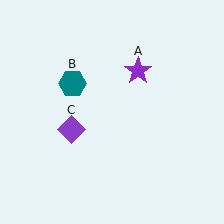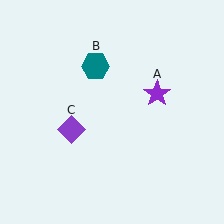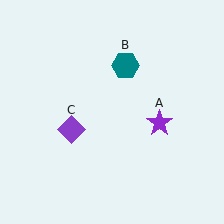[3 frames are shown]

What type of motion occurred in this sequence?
The purple star (object A), teal hexagon (object B) rotated clockwise around the center of the scene.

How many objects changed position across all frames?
2 objects changed position: purple star (object A), teal hexagon (object B).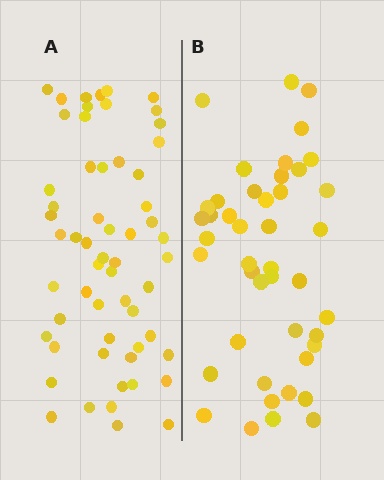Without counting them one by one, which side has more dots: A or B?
Region A (the left region) has more dots.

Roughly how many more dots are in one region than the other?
Region A has approximately 15 more dots than region B.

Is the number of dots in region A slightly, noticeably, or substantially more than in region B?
Region A has noticeably more, but not dramatically so. The ratio is roughly 1.3 to 1.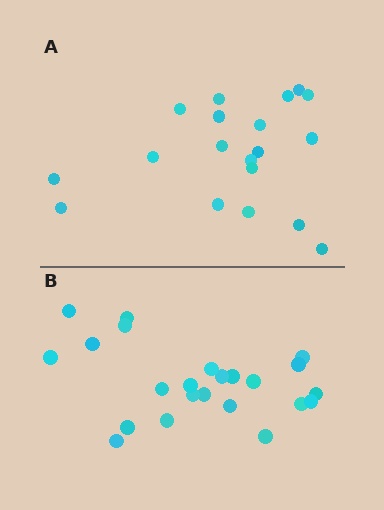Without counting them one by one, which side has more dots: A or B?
Region B (the bottom region) has more dots.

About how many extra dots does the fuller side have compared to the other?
Region B has about 4 more dots than region A.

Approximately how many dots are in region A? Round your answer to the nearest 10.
About 20 dots. (The exact count is 19, which rounds to 20.)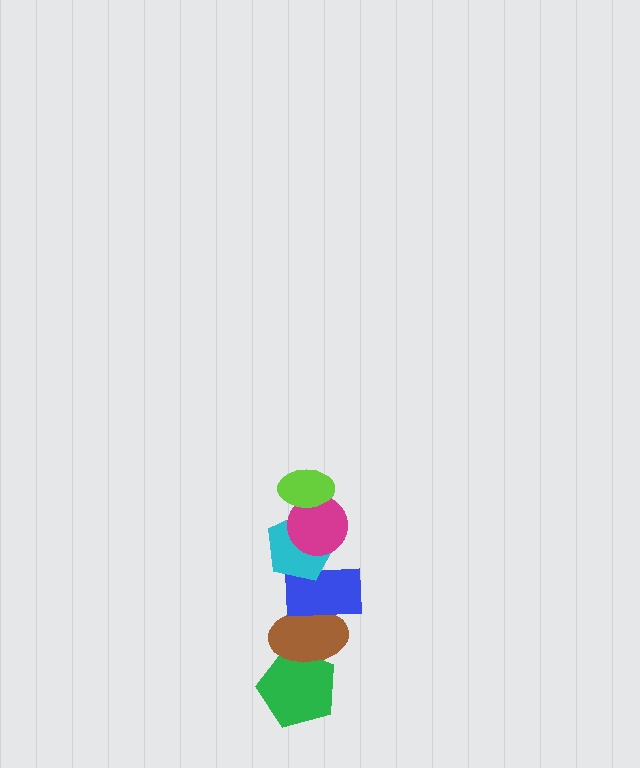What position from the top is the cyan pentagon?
The cyan pentagon is 3rd from the top.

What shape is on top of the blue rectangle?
The cyan pentagon is on top of the blue rectangle.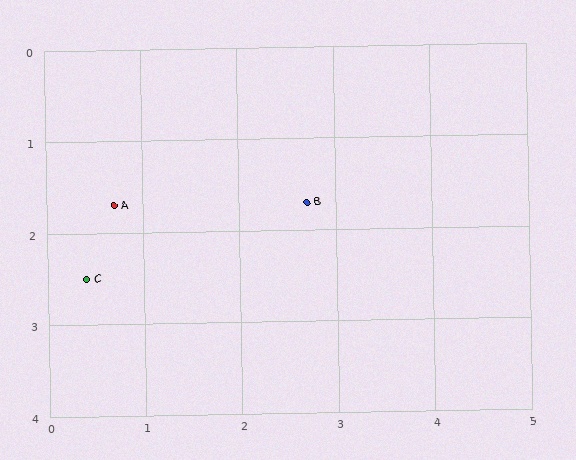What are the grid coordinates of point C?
Point C is at approximately (0.4, 2.5).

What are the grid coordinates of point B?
Point B is at approximately (2.7, 1.7).